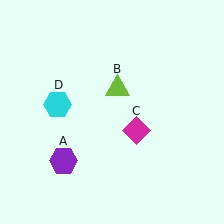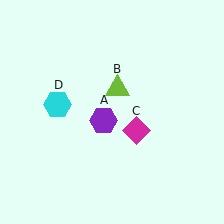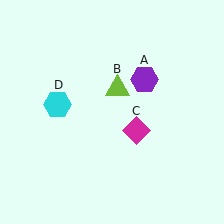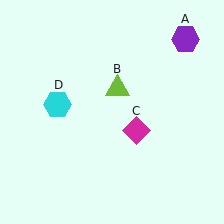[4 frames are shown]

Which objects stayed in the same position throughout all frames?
Lime triangle (object B) and magenta diamond (object C) and cyan hexagon (object D) remained stationary.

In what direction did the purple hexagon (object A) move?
The purple hexagon (object A) moved up and to the right.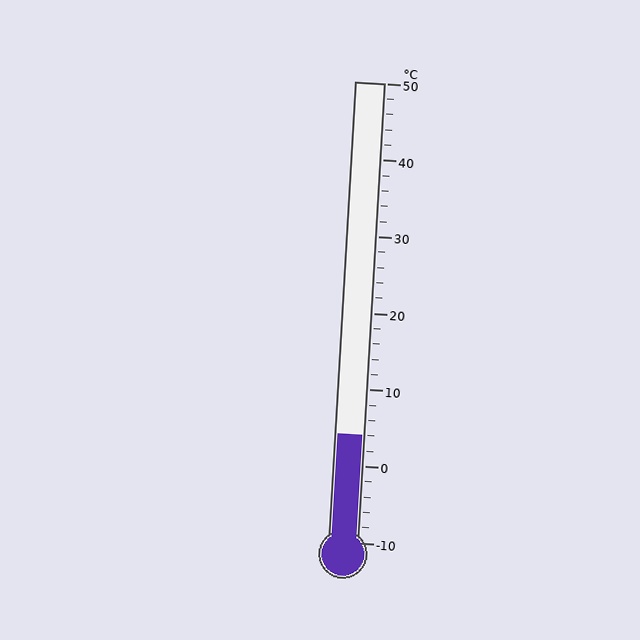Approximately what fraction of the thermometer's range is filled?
The thermometer is filled to approximately 25% of its range.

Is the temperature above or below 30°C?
The temperature is below 30°C.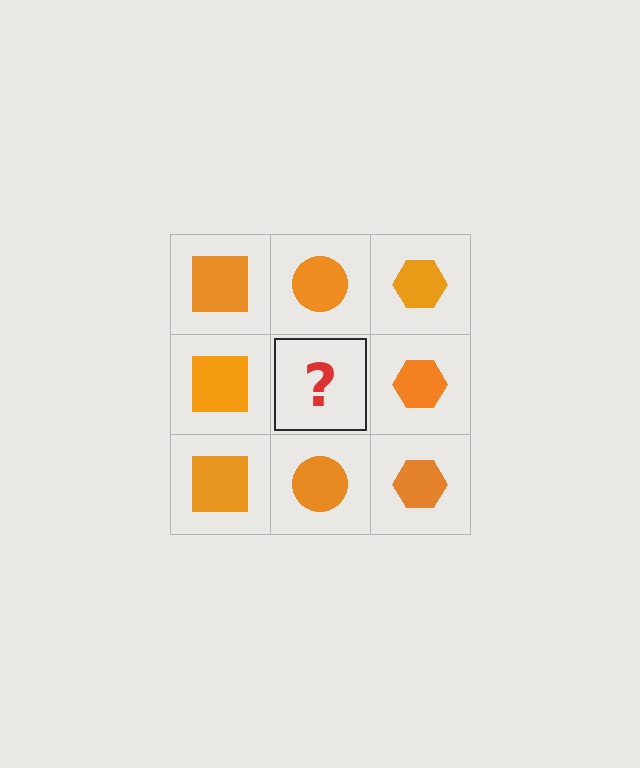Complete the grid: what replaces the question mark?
The question mark should be replaced with an orange circle.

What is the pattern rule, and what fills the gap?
The rule is that each column has a consistent shape. The gap should be filled with an orange circle.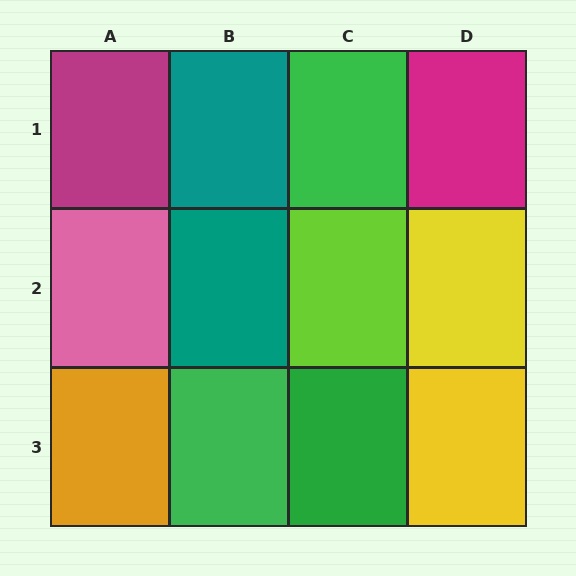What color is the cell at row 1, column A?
Magenta.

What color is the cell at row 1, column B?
Teal.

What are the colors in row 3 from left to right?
Orange, green, green, yellow.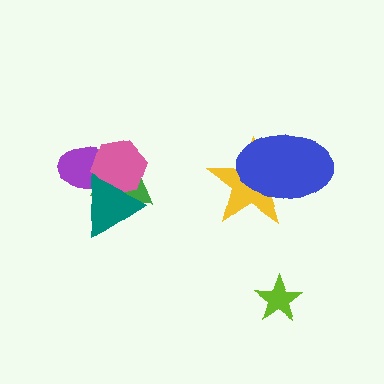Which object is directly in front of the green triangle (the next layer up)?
The purple ellipse is directly in front of the green triangle.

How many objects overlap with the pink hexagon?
3 objects overlap with the pink hexagon.